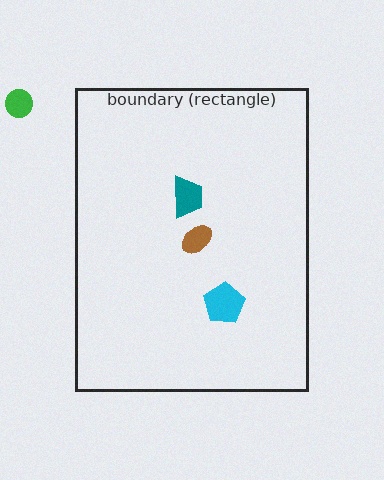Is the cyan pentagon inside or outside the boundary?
Inside.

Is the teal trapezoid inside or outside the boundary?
Inside.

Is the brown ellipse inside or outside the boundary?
Inside.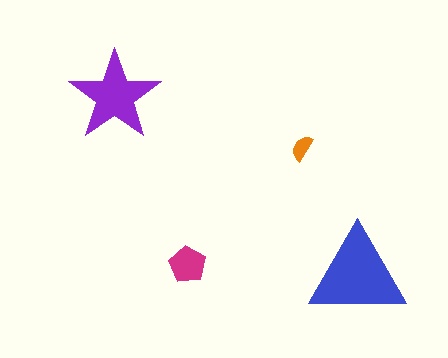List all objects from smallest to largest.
The orange semicircle, the magenta pentagon, the purple star, the blue triangle.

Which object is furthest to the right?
The blue triangle is rightmost.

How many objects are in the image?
There are 4 objects in the image.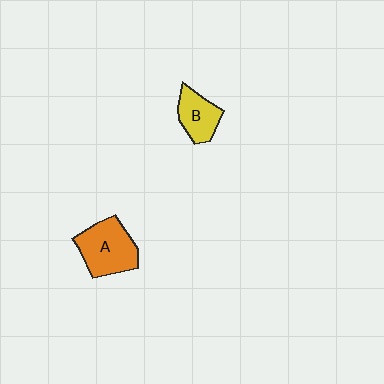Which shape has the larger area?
Shape A (orange).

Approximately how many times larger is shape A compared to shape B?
Approximately 1.6 times.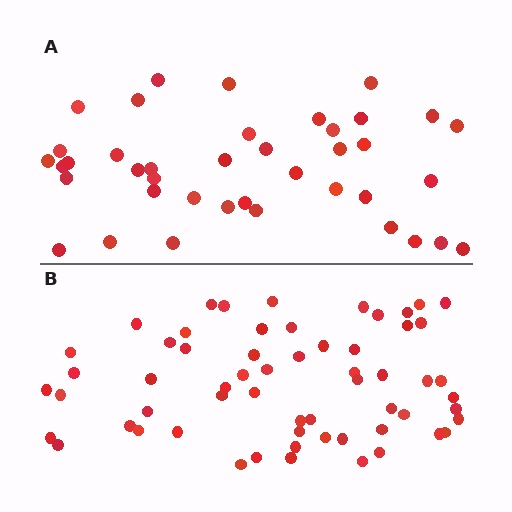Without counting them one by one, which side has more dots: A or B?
Region B (the bottom region) has more dots.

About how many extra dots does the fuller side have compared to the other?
Region B has approximately 20 more dots than region A.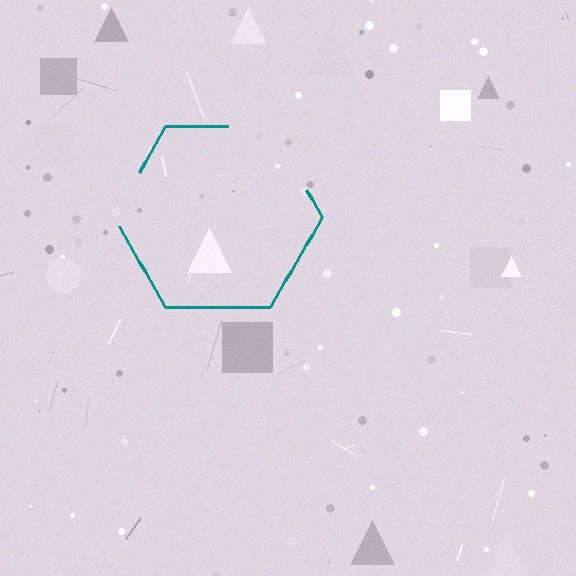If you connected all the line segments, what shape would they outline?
They would outline a hexagon.